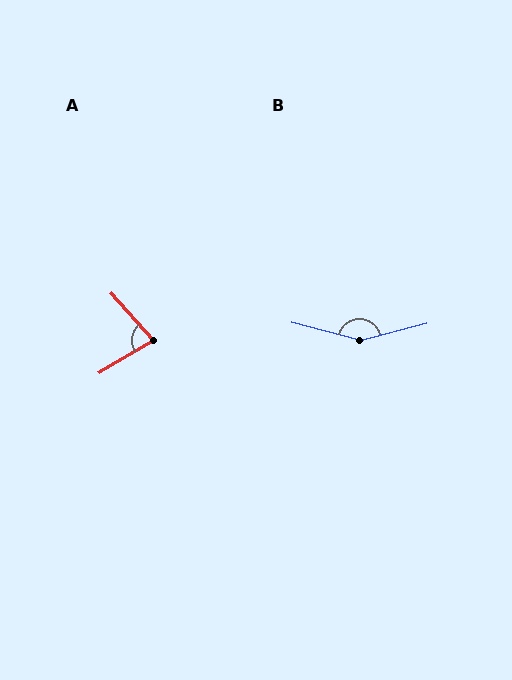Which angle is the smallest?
A, at approximately 78 degrees.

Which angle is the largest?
B, at approximately 151 degrees.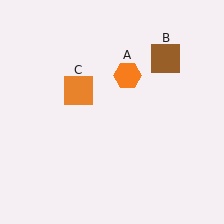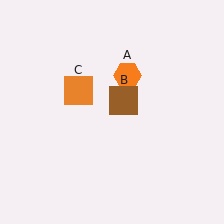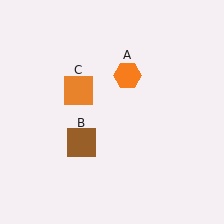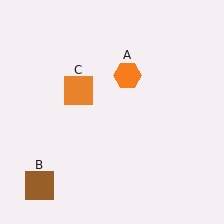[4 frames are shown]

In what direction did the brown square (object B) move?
The brown square (object B) moved down and to the left.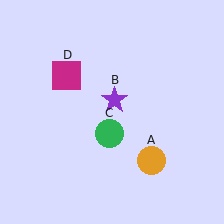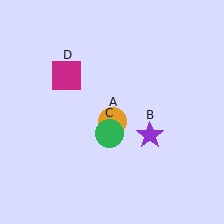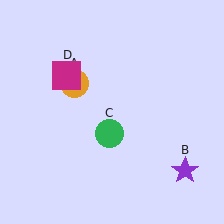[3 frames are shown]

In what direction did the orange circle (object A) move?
The orange circle (object A) moved up and to the left.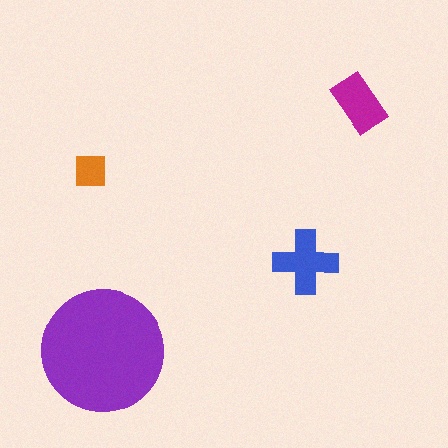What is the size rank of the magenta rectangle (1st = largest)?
3rd.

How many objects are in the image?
There are 4 objects in the image.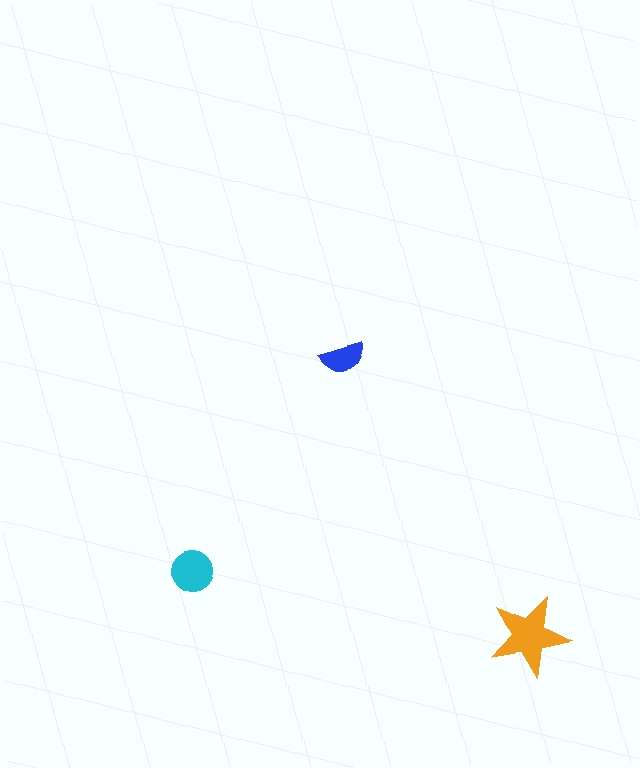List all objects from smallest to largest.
The blue semicircle, the cyan circle, the orange star.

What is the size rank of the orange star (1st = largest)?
1st.